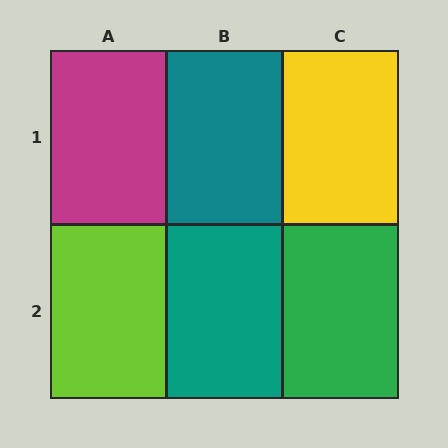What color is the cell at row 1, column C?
Yellow.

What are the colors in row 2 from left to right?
Lime, teal, green.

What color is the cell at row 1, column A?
Magenta.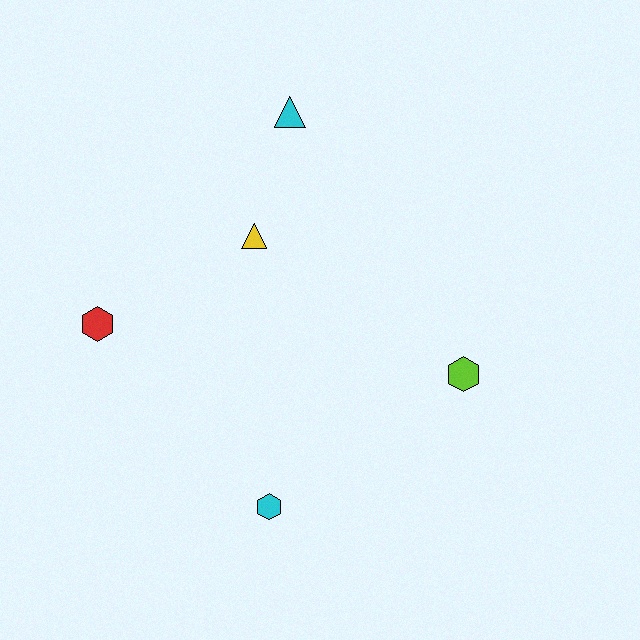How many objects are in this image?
There are 5 objects.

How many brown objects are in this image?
There are no brown objects.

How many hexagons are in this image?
There are 3 hexagons.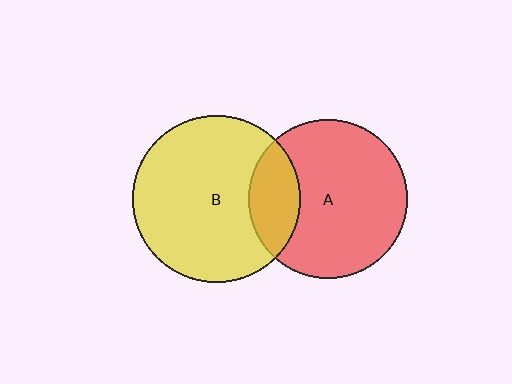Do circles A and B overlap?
Yes.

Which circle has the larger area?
Circle B (yellow).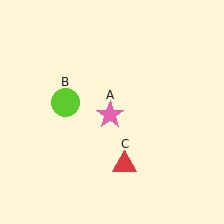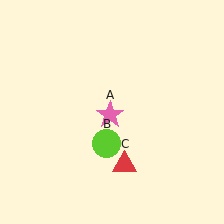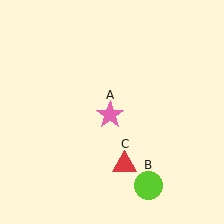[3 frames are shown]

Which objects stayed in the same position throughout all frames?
Pink star (object A) and red triangle (object C) remained stationary.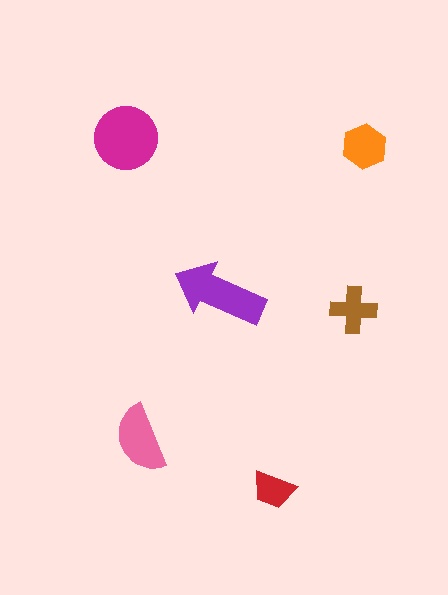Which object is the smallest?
The red trapezoid.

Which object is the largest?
The magenta circle.